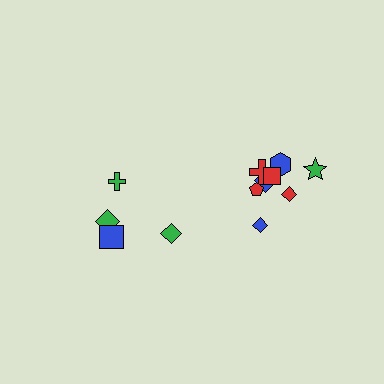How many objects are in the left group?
There are 4 objects.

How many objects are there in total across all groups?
There are 12 objects.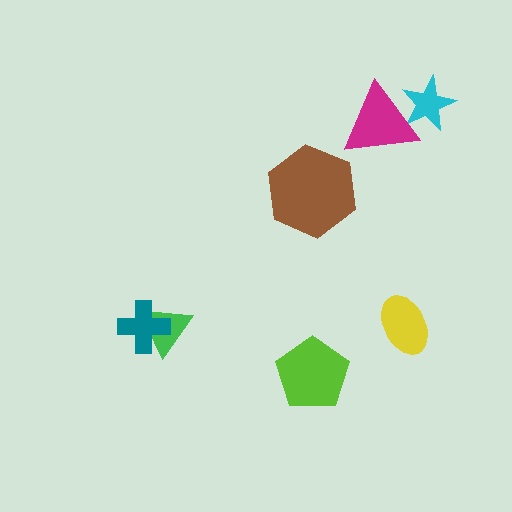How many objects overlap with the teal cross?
1 object overlaps with the teal cross.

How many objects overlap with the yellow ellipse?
0 objects overlap with the yellow ellipse.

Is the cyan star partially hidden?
Yes, it is partially covered by another shape.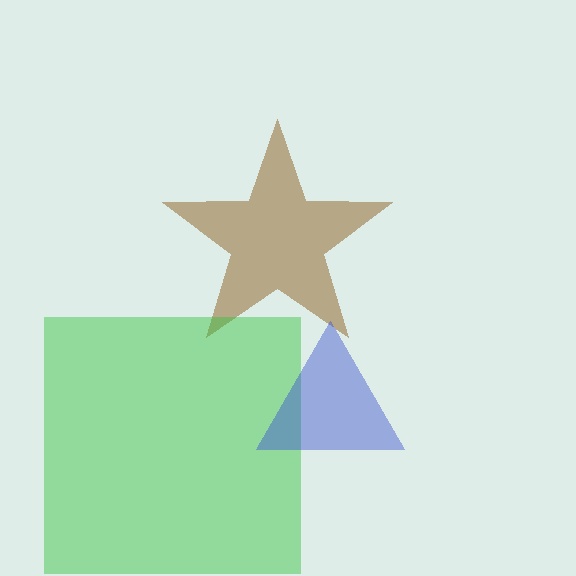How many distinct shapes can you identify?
There are 3 distinct shapes: a brown star, a green square, a blue triangle.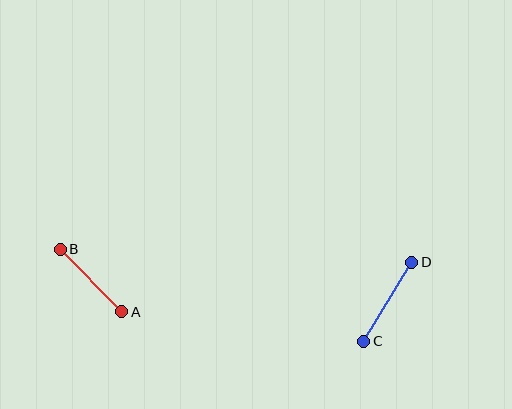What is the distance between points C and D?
The distance is approximately 92 pixels.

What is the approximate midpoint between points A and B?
The midpoint is at approximately (91, 280) pixels.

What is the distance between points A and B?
The distance is approximately 88 pixels.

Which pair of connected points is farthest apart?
Points C and D are farthest apart.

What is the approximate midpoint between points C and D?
The midpoint is at approximately (388, 302) pixels.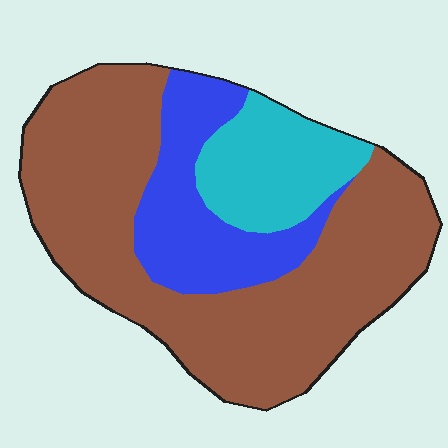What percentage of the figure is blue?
Blue takes up about one fifth (1/5) of the figure.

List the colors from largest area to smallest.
From largest to smallest: brown, blue, cyan.